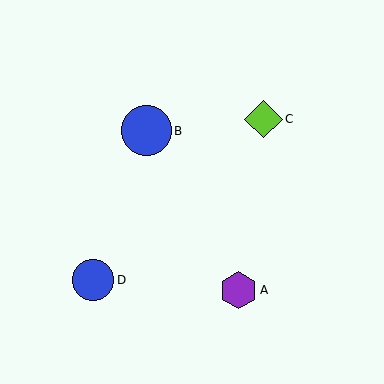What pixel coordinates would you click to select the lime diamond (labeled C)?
Click at (263, 119) to select the lime diamond C.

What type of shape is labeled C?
Shape C is a lime diamond.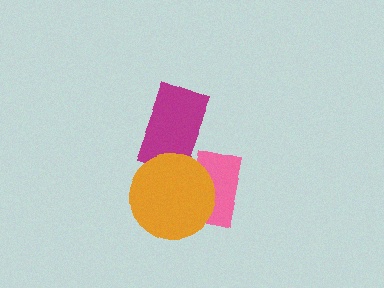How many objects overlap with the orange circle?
2 objects overlap with the orange circle.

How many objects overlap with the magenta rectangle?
1 object overlaps with the magenta rectangle.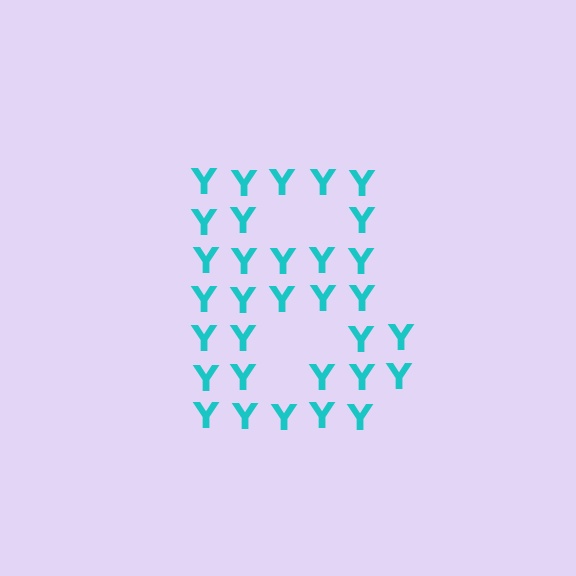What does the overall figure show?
The overall figure shows the letter B.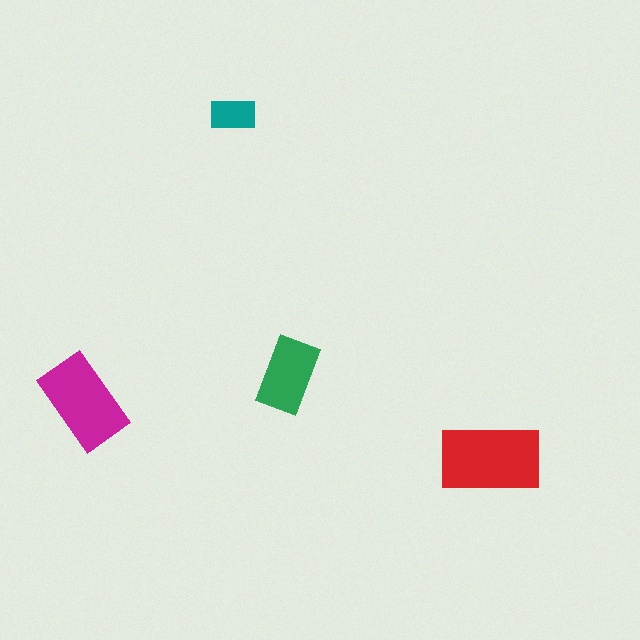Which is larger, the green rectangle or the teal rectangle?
The green one.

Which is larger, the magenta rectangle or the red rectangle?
The red one.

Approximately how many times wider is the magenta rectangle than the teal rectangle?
About 2 times wider.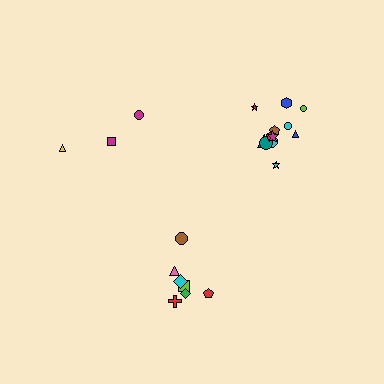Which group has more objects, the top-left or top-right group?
The top-right group.